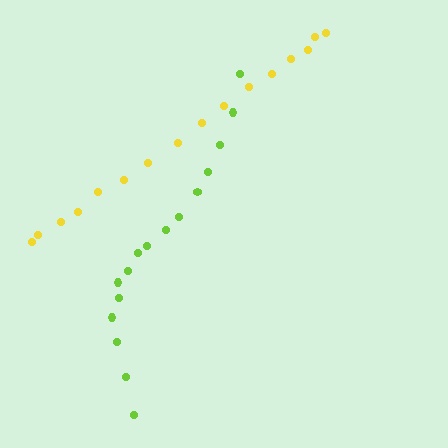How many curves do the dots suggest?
There are 2 distinct paths.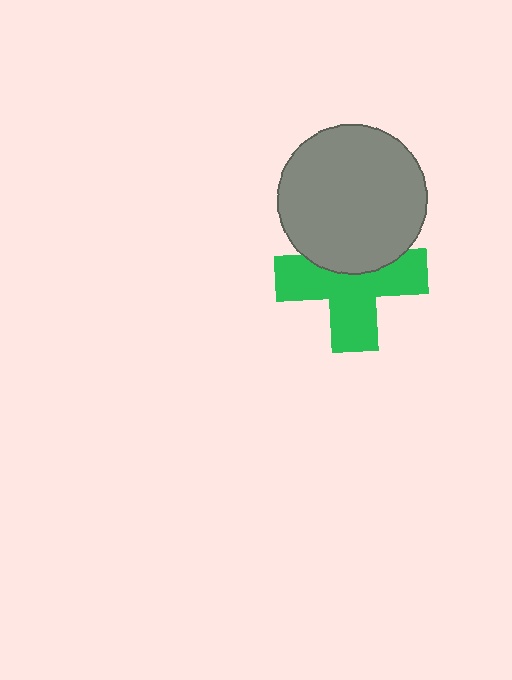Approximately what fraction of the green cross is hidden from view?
Roughly 34% of the green cross is hidden behind the gray circle.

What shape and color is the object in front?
The object in front is a gray circle.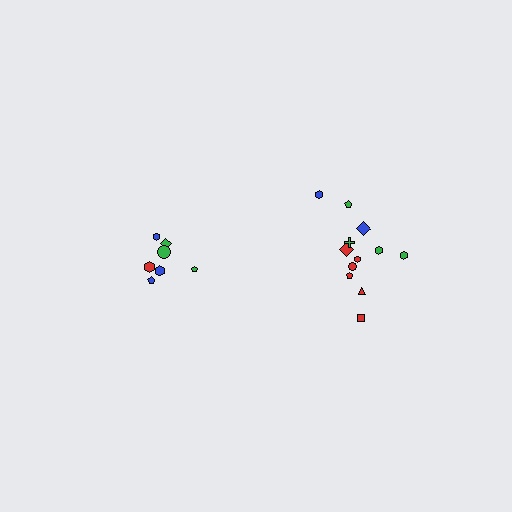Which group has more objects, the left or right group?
The right group.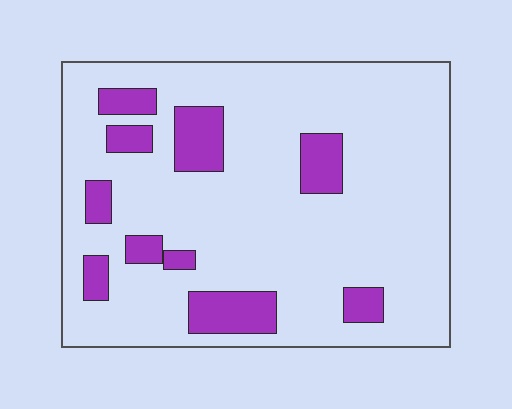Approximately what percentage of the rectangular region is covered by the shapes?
Approximately 15%.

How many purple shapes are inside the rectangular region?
10.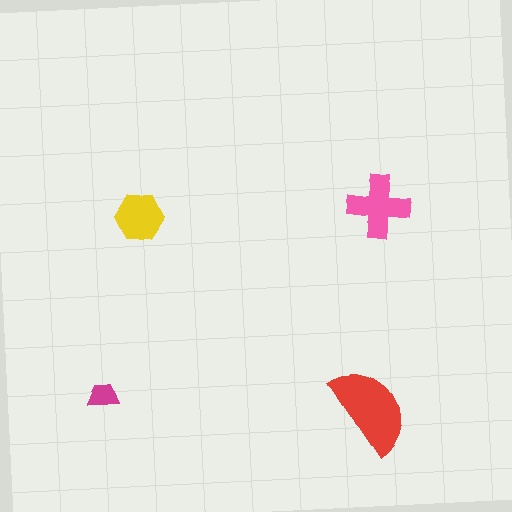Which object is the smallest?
The magenta trapezoid.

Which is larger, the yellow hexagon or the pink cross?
The pink cross.